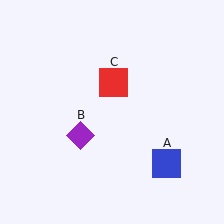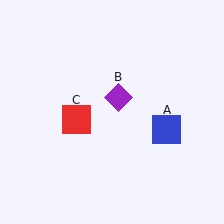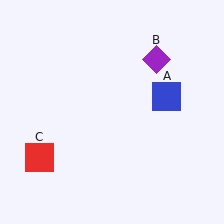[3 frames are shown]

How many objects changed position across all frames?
3 objects changed position: blue square (object A), purple diamond (object B), red square (object C).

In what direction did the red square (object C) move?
The red square (object C) moved down and to the left.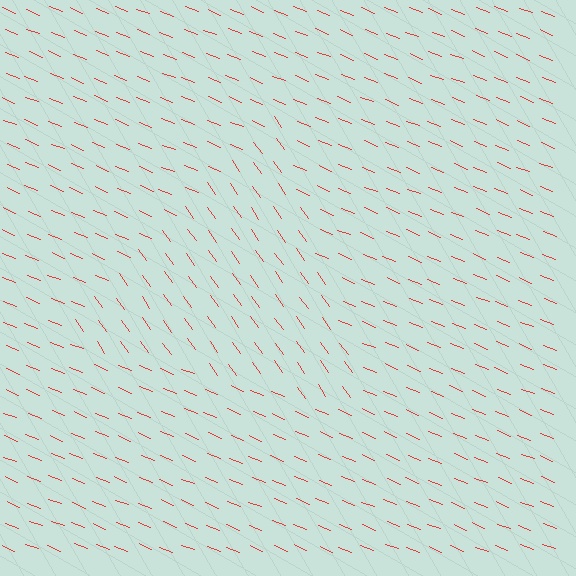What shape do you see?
I see a triangle.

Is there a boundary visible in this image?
Yes, there is a texture boundary formed by a change in line orientation.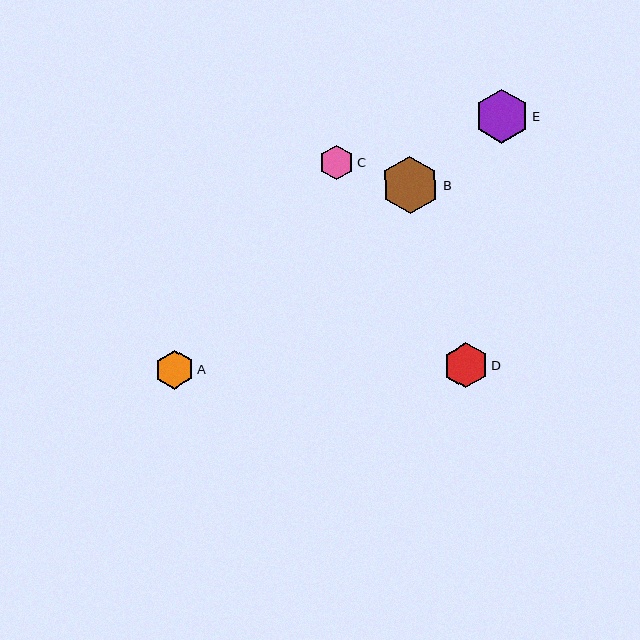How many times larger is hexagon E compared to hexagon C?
Hexagon E is approximately 1.5 times the size of hexagon C.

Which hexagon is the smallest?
Hexagon C is the smallest with a size of approximately 35 pixels.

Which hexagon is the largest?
Hexagon B is the largest with a size of approximately 58 pixels.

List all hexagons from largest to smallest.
From largest to smallest: B, E, D, A, C.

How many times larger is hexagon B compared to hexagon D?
Hexagon B is approximately 1.3 times the size of hexagon D.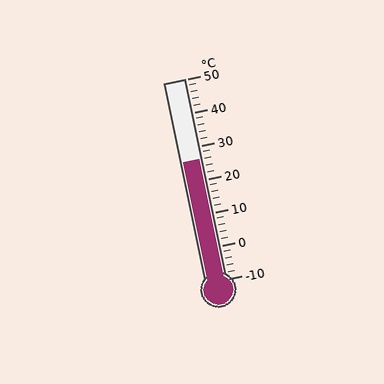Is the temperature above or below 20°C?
The temperature is above 20°C.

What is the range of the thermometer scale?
The thermometer scale ranges from -10°C to 50°C.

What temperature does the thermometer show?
The thermometer shows approximately 26°C.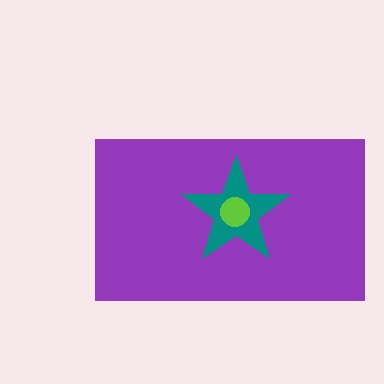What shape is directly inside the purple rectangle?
The teal star.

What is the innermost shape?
The lime circle.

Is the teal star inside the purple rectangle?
Yes.